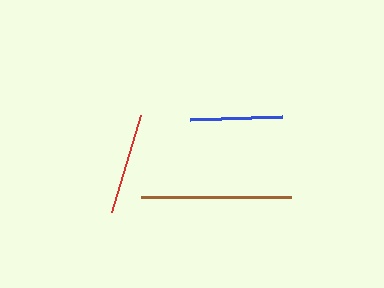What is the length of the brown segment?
The brown segment is approximately 150 pixels long.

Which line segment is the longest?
The brown line is the longest at approximately 150 pixels.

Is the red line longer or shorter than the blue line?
The red line is longer than the blue line.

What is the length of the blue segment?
The blue segment is approximately 93 pixels long.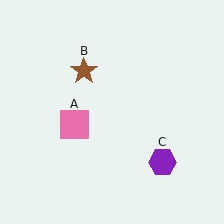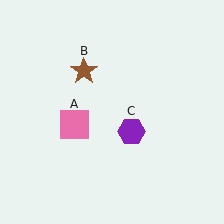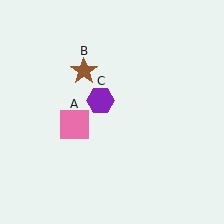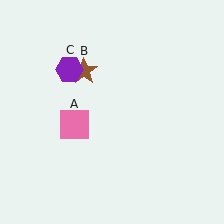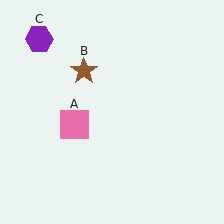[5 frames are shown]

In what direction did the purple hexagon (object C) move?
The purple hexagon (object C) moved up and to the left.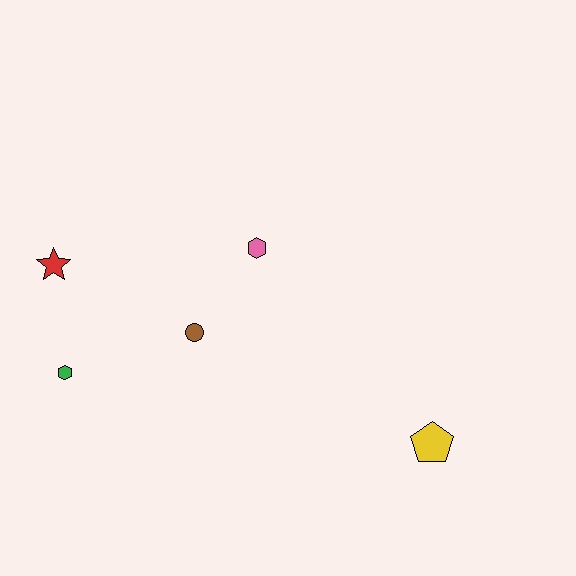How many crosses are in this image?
There are no crosses.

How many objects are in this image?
There are 5 objects.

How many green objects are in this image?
There is 1 green object.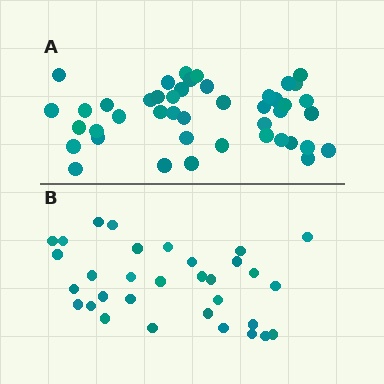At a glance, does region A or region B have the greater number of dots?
Region A (the top region) has more dots.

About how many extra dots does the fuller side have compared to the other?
Region A has roughly 12 or so more dots than region B.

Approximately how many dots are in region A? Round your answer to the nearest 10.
About 40 dots. (The exact count is 44, which rounds to 40.)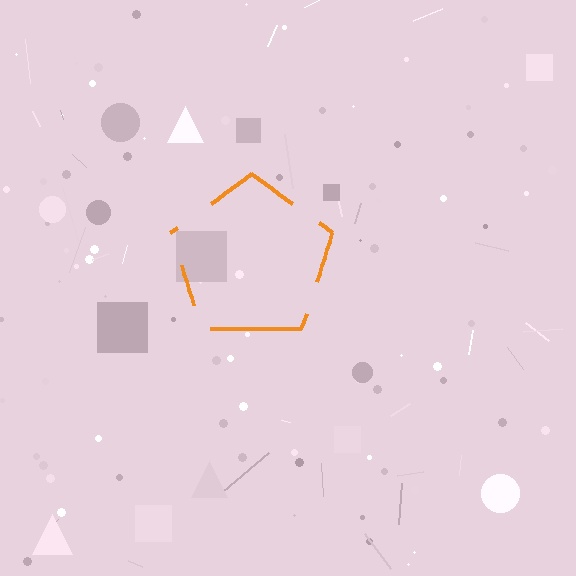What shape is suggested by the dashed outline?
The dashed outline suggests a pentagon.